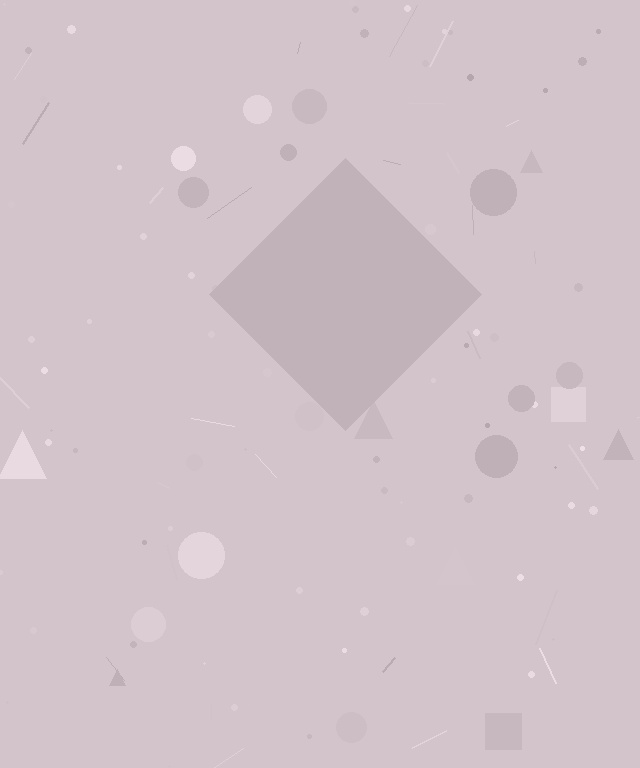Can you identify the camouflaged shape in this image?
The camouflaged shape is a diamond.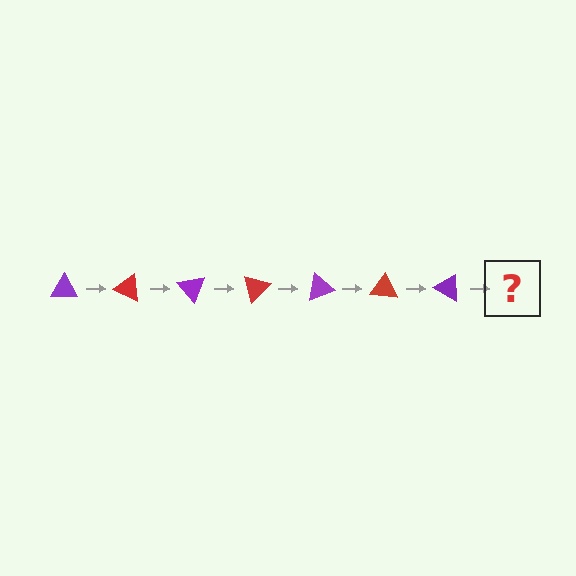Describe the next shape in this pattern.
It should be a red triangle, rotated 175 degrees from the start.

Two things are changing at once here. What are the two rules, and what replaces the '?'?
The two rules are that it rotates 25 degrees each step and the color cycles through purple and red. The '?' should be a red triangle, rotated 175 degrees from the start.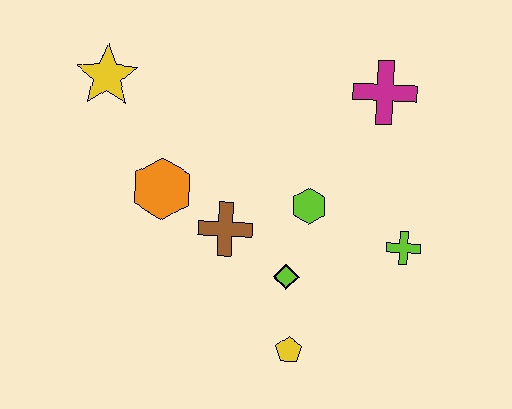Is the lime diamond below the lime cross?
Yes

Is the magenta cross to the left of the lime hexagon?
No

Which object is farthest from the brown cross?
The magenta cross is farthest from the brown cross.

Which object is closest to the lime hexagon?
The lime diamond is closest to the lime hexagon.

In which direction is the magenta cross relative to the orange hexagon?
The magenta cross is to the right of the orange hexagon.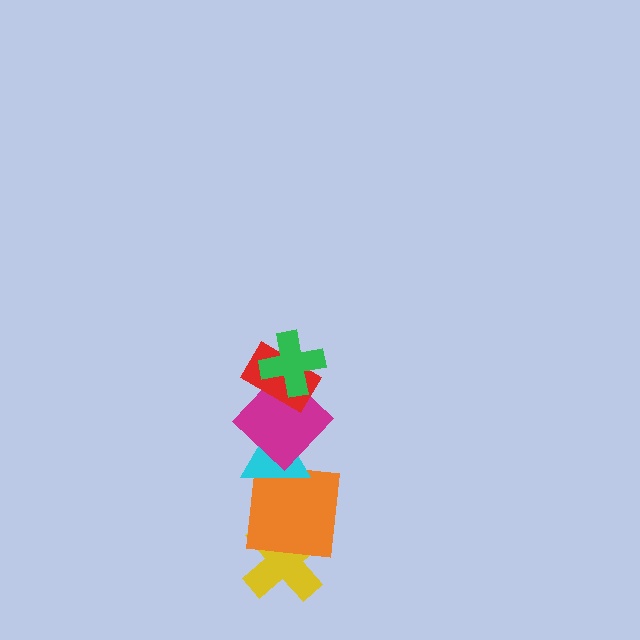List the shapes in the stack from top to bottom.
From top to bottom: the green cross, the red rectangle, the magenta diamond, the cyan triangle, the orange square, the yellow cross.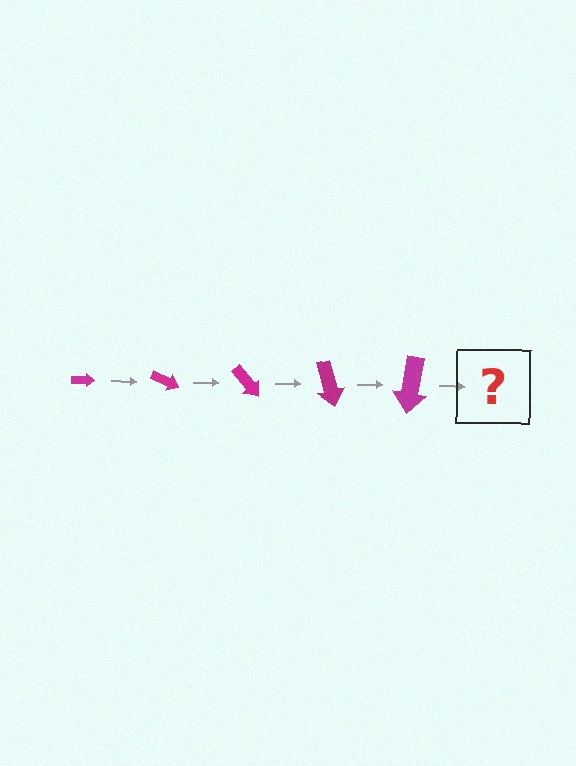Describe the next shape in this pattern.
It should be an arrow, larger than the previous one and rotated 125 degrees from the start.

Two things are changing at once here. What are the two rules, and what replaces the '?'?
The two rules are that the arrow grows larger each step and it rotates 25 degrees each step. The '?' should be an arrow, larger than the previous one and rotated 125 degrees from the start.